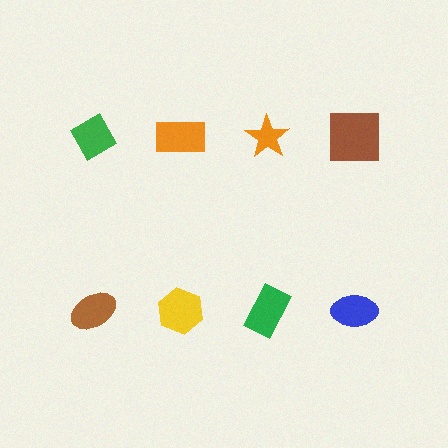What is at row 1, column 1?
A green diamond.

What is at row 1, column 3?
An orange star.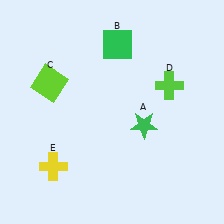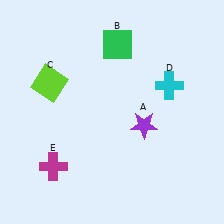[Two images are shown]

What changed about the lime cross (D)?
In Image 1, D is lime. In Image 2, it changed to cyan.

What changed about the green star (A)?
In Image 1, A is green. In Image 2, it changed to purple.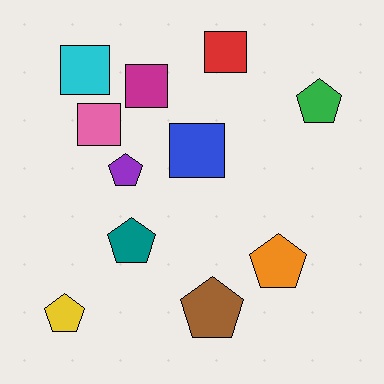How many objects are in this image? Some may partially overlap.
There are 11 objects.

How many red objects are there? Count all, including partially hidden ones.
There is 1 red object.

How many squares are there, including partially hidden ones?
There are 5 squares.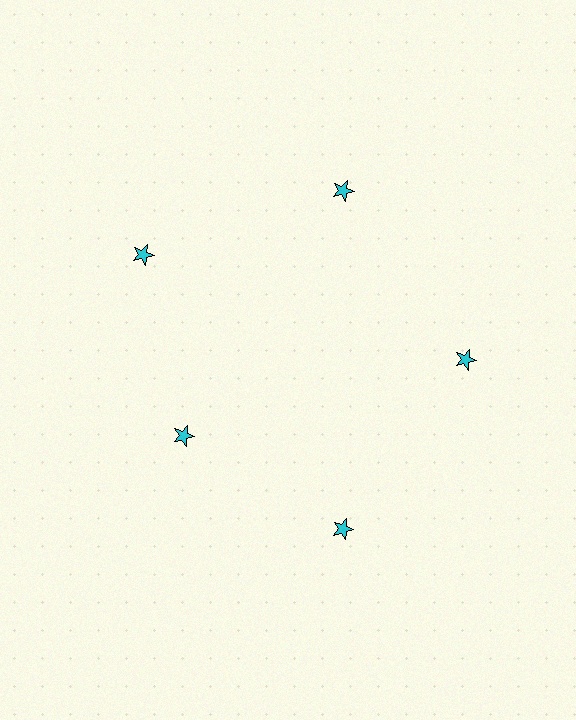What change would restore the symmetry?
The symmetry would be restored by moving it outward, back onto the ring so that all 5 stars sit at equal angles and equal distance from the center.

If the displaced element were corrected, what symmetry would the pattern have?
It would have 5-fold rotational symmetry — the pattern would map onto itself every 72 degrees.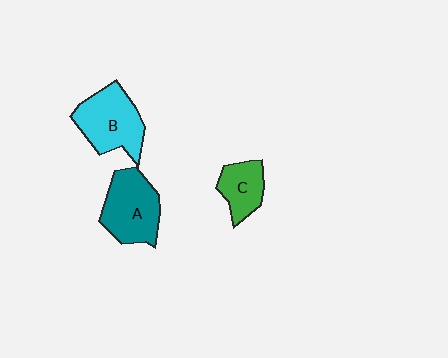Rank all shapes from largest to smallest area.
From largest to smallest: B (cyan), A (teal), C (green).